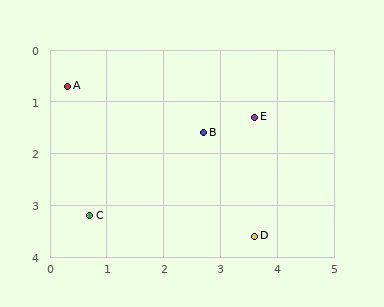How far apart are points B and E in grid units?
Points B and E are about 0.9 grid units apart.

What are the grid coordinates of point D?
Point D is at approximately (3.6, 3.6).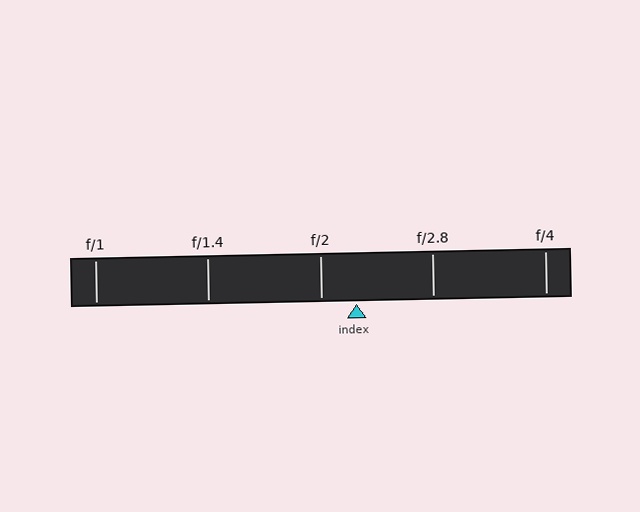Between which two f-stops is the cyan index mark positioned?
The index mark is between f/2 and f/2.8.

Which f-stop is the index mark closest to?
The index mark is closest to f/2.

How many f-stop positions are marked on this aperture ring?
There are 5 f-stop positions marked.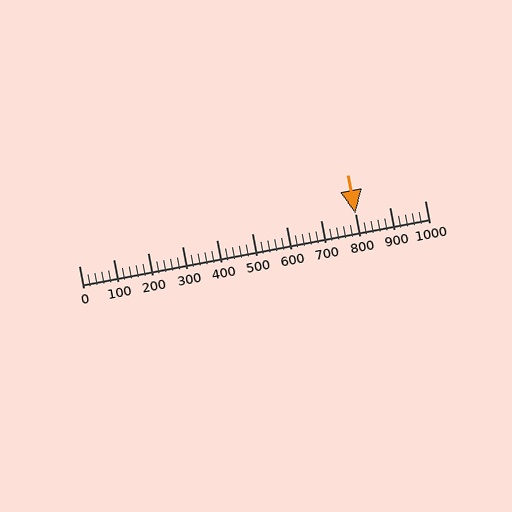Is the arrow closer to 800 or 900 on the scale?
The arrow is closer to 800.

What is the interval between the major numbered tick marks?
The major tick marks are spaced 100 units apart.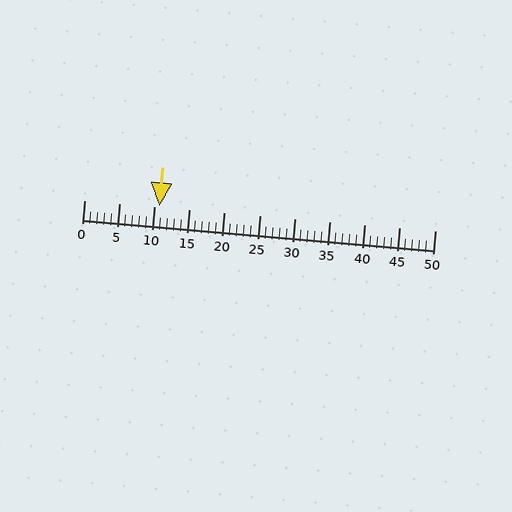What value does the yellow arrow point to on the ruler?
The yellow arrow points to approximately 11.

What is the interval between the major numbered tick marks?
The major tick marks are spaced 5 units apart.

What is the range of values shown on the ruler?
The ruler shows values from 0 to 50.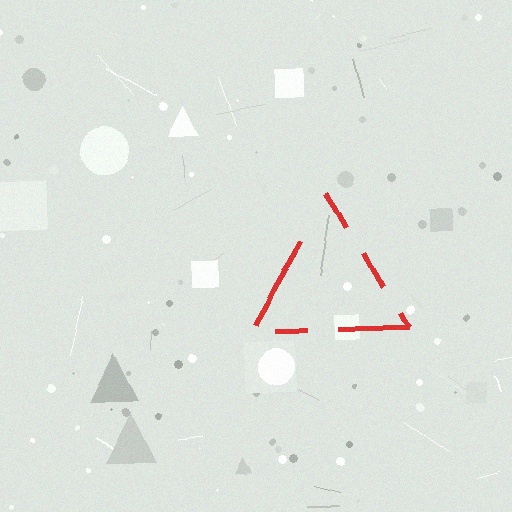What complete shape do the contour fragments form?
The contour fragments form a triangle.